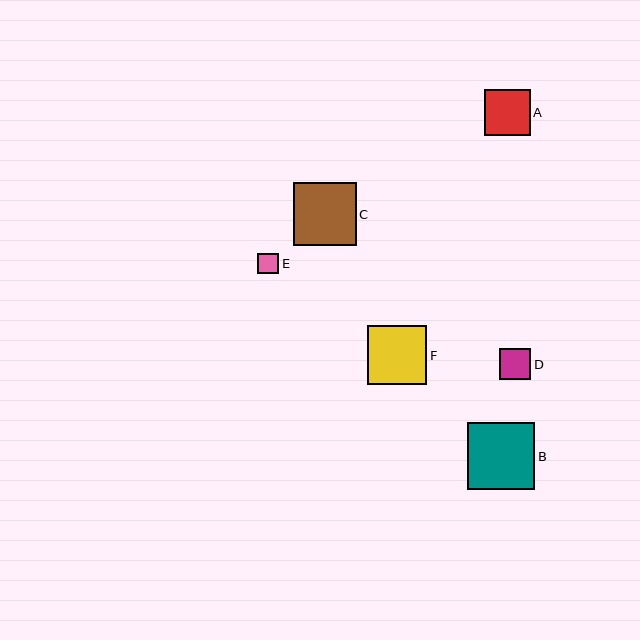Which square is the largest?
Square B is the largest with a size of approximately 67 pixels.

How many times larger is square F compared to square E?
Square F is approximately 2.8 times the size of square E.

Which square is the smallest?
Square E is the smallest with a size of approximately 21 pixels.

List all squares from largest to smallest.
From largest to smallest: B, C, F, A, D, E.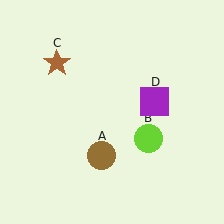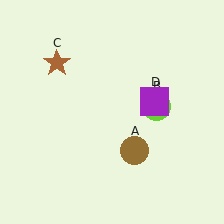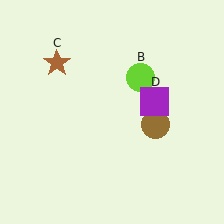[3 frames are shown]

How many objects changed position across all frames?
2 objects changed position: brown circle (object A), lime circle (object B).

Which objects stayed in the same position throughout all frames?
Brown star (object C) and purple square (object D) remained stationary.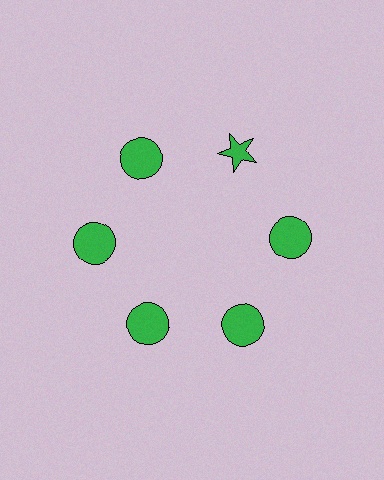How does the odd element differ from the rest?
It has a different shape: star instead of circle.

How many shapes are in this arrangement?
There are 6 shapes arranged in a ring pattern.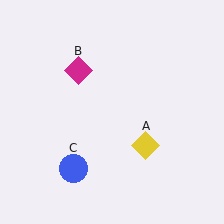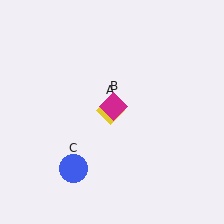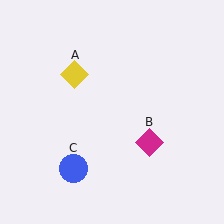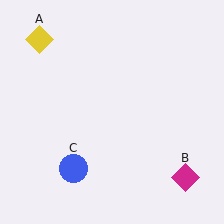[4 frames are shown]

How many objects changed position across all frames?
2 objects changed position: yellow diamond (object A), magenta diamond (object B).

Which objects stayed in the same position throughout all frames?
Blue circle (object C) remained stationary.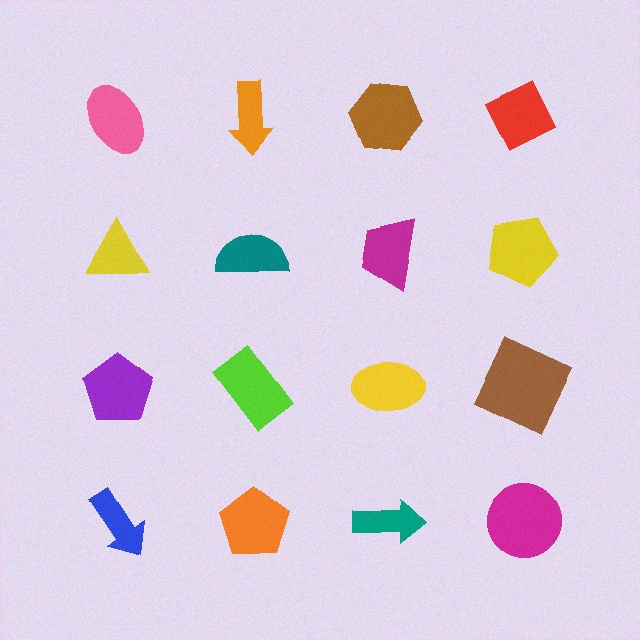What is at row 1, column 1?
A pink ellipse.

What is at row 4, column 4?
A magenta circle.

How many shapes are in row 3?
4 shapes.